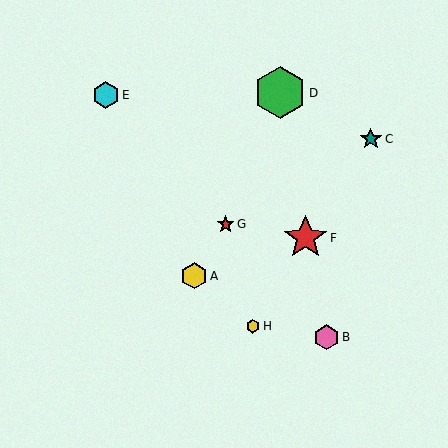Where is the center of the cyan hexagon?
The center of the cyan hexagon is at (106, 95).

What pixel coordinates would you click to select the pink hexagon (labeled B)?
Click at (326, 337) to select the pink hexagon B.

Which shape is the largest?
The green hexagon (labeled D) is the largest.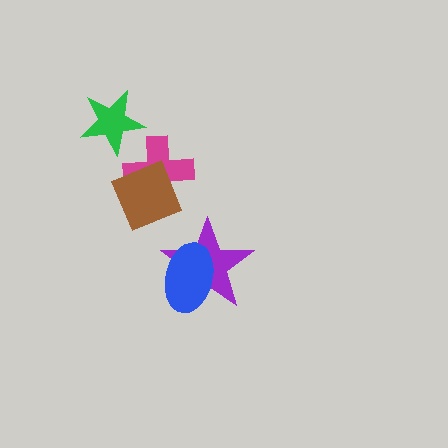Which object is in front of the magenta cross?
The brown square is in front of the magenta cross.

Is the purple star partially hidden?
Yes, it is partially covered by another shape.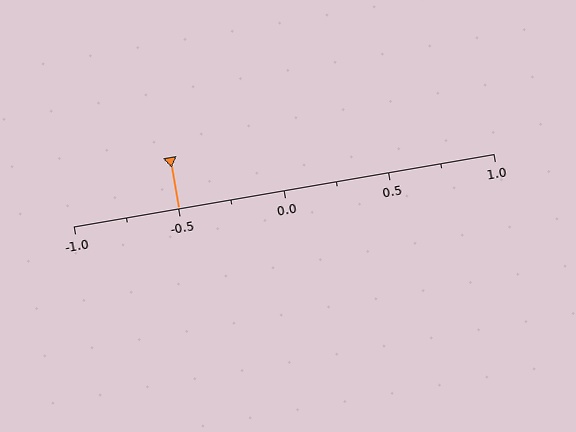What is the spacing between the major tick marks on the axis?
The major ticks are spaced 0.5 apart.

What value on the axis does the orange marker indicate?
The marker indicates approximately -0.5.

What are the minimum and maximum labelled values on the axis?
The axis runs from -1.0 to 1.0.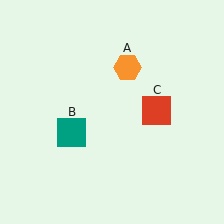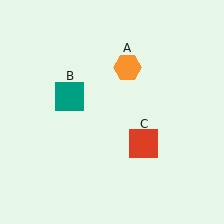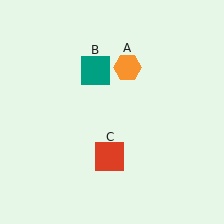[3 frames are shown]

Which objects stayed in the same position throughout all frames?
Orange hexagon (object A) remained stationary.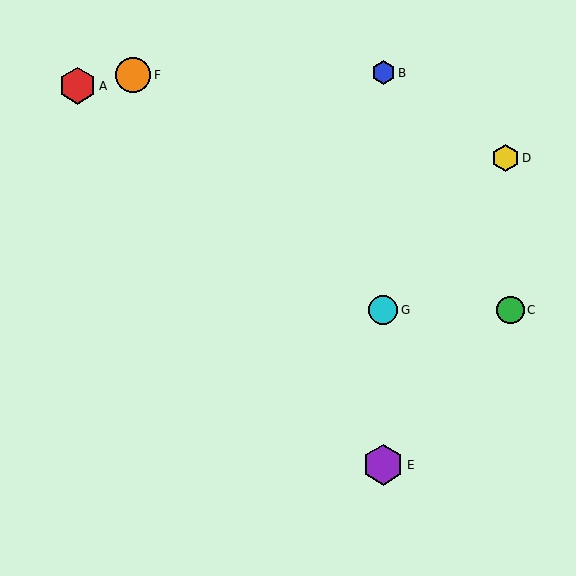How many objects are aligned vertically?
3 objects (B, E, G) are aligned vertically.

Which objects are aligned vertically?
Objects B, E, G are aligned vertically.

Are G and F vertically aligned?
No, G is at x≈383 and F is at x≈133.